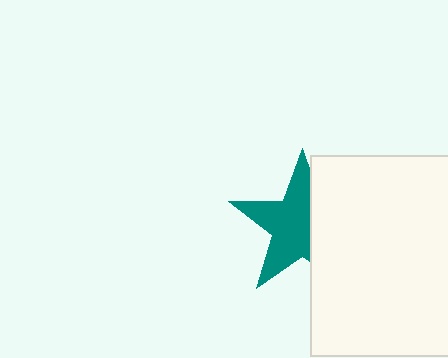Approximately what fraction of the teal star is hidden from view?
Roughly 39% of the teal star is hidden behind the white rectangle.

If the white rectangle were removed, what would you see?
You would see the complete teal star.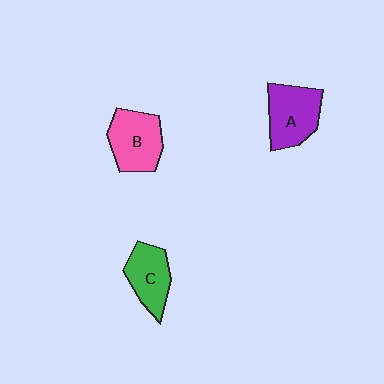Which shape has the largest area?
Shape A (purple).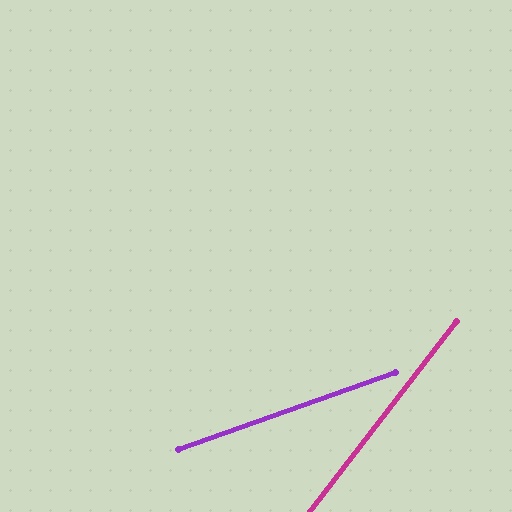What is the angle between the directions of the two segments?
Approximately 33 degrees.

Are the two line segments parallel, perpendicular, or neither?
Neither parallel nor perpendicular — they differ by about 33°.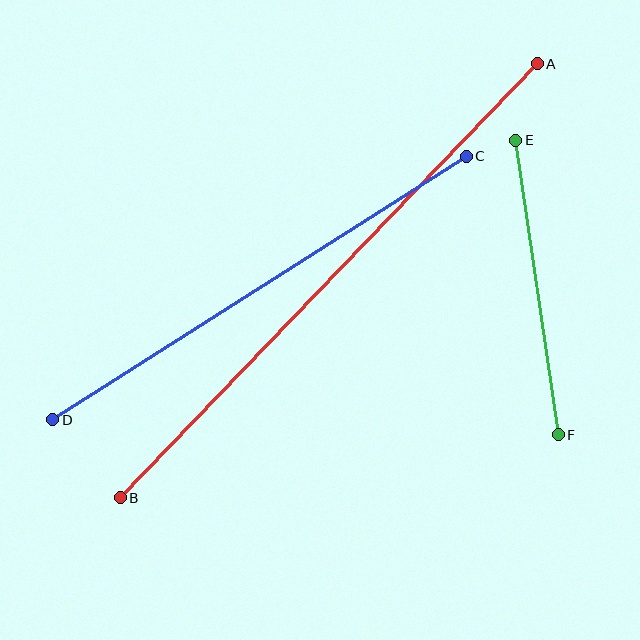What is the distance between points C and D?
The distance is approximately 490 pixels.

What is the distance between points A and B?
The distance is approximately 602 pixels.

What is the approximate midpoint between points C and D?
The midpoint is at approximately (260, 288) pixels.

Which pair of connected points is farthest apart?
Points A and B are farthest apart.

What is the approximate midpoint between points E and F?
The midpoint is at approximately (537, 287) pixels.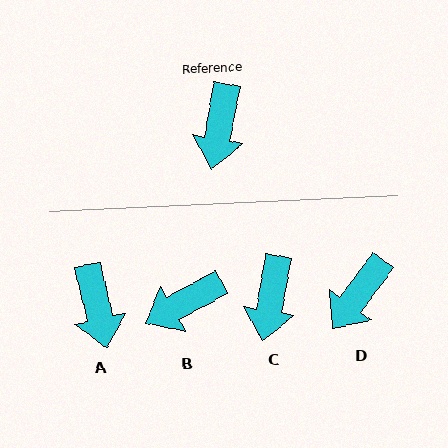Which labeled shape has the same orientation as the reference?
C.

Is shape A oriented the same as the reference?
No, it is off by about 23 degrees.